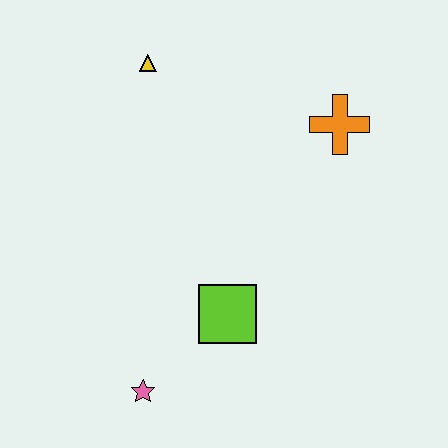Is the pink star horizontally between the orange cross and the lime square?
No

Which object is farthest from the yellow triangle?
The pink star is farthest from the yellow triangle.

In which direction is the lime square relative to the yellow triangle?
The lime square is below the yellow triangle.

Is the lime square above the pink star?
Yes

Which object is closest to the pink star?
The lime square is closest to the pink star.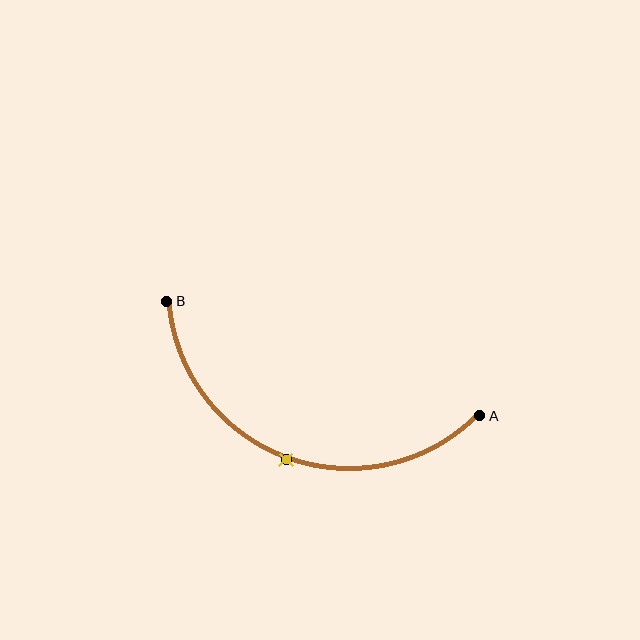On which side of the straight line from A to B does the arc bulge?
The arc bulges below the straight line connecting A and B.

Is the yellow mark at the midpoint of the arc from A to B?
Yes. The yellow mark lies on the arc at equal arc-length from both A and B — it is the arc midpoint.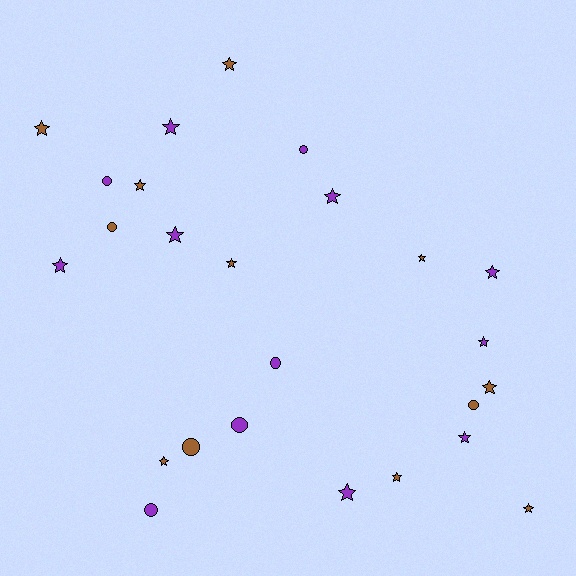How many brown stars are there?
There are 9 brown stars.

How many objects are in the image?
There are 25 objects.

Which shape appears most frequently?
Star, with 17 objects.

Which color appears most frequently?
Purple, with 13 objects.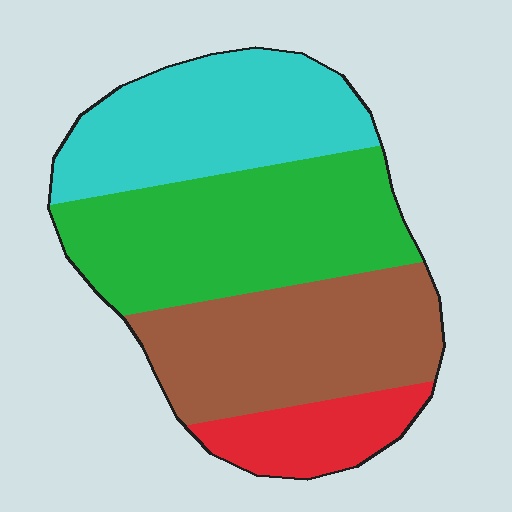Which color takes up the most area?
Green, at roughly 35%.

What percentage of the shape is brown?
Brown covers roughly 30% of the shape.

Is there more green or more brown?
Green.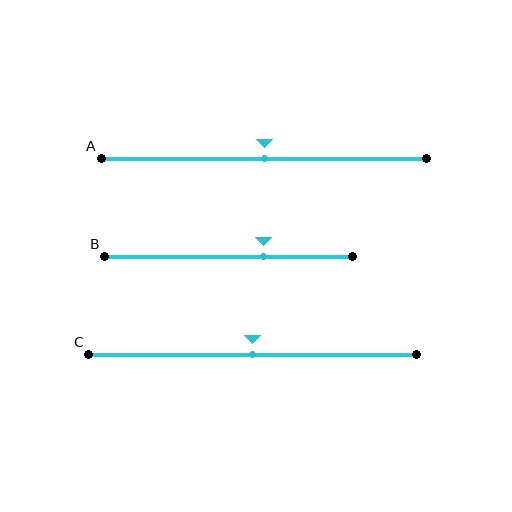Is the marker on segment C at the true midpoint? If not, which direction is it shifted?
Yes, the marker on segment C is at the true midpoint.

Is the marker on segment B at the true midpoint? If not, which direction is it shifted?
No, the marker on segment B is shifted to the right by about 14% of the segment length.